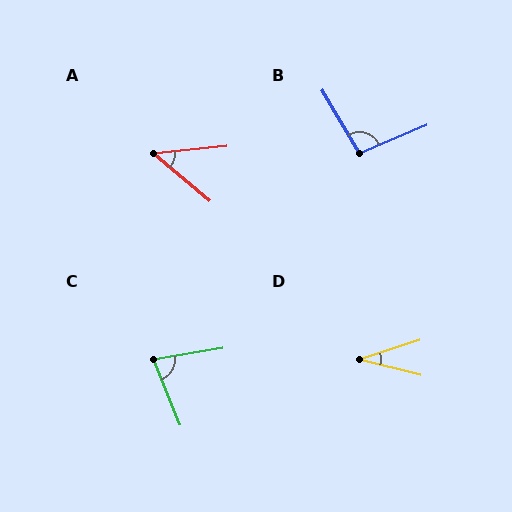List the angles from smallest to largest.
D (32°), A (46°), C (77°), B (97°).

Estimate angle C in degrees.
Approximately 77 degrees.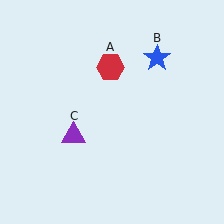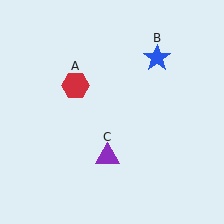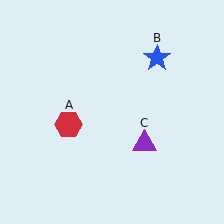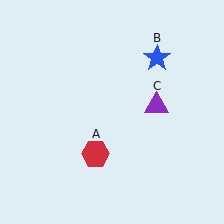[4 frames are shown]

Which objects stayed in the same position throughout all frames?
Blue star (object B) remained stationary.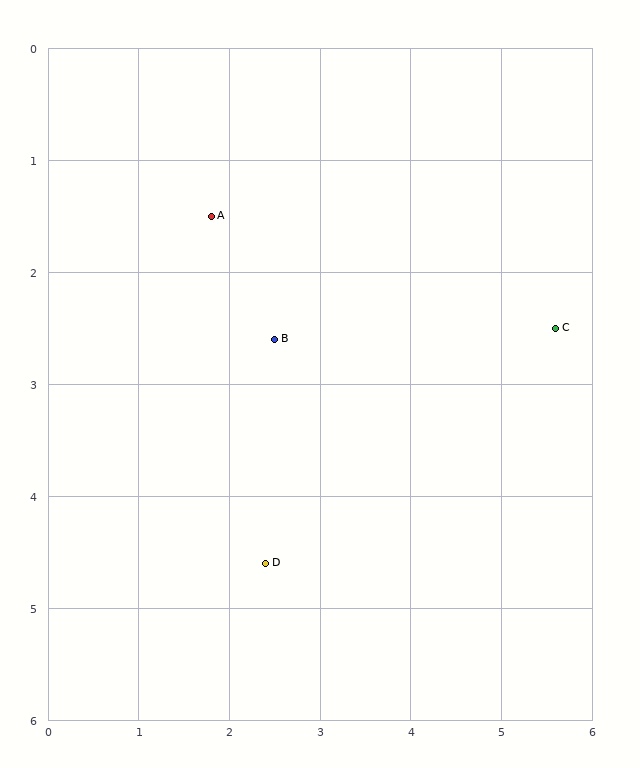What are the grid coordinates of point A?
Point A is at approximately (1.8, 1.5).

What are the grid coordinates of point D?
Point D is at approximately (2.4, 4.6).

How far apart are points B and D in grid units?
Points B and D are about 2.0 grid units apart.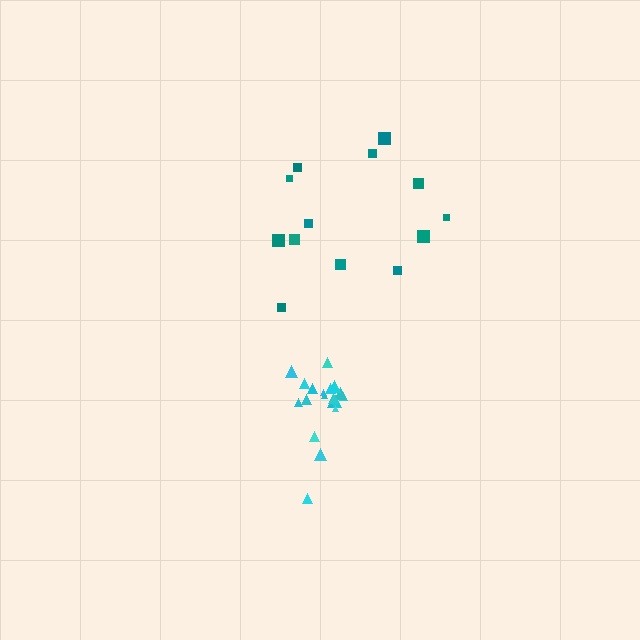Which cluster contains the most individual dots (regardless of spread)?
Cyan (19).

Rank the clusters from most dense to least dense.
cyan, teal.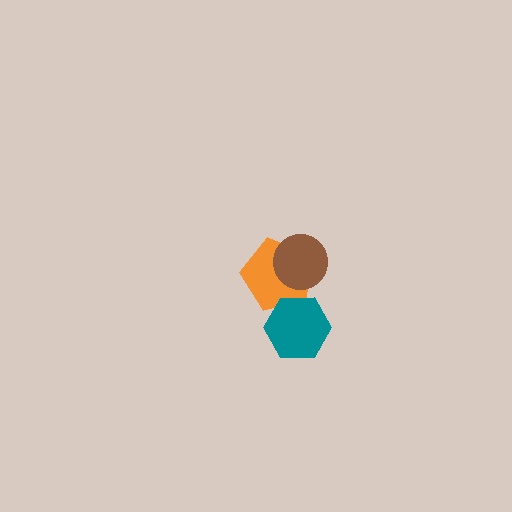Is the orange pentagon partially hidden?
Yes, it is partially covered by another shape.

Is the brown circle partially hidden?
No, no other shape covers it.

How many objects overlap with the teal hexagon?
1 object overlaps with the teal hexagon.